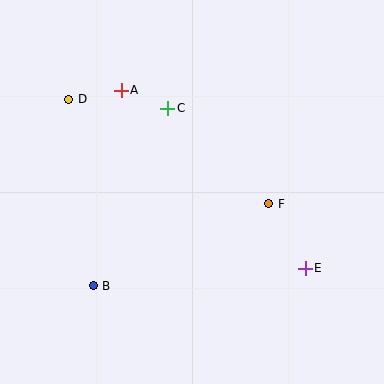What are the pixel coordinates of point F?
Point F is at (269, 204).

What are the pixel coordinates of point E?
Point E is at (305, 268).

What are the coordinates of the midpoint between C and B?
The midpoint between C and B is at (131, 197).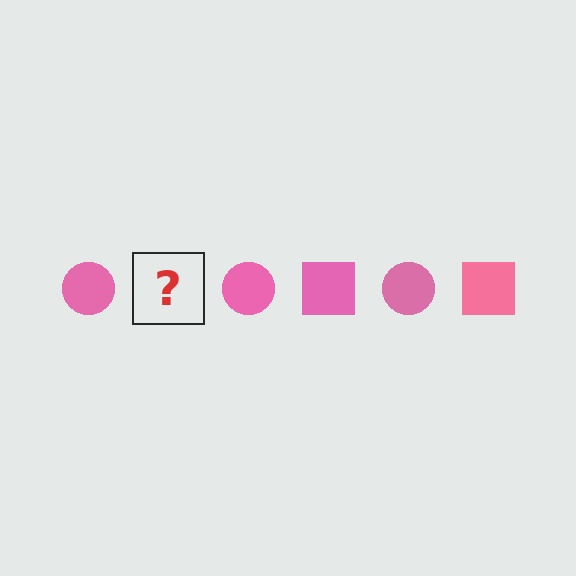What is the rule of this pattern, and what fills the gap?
The rule is that the pattern cycles through circle, square shapes in pink. The gap should be filled with a pink square.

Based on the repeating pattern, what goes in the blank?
The blank should be a pink square.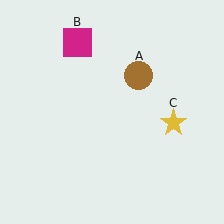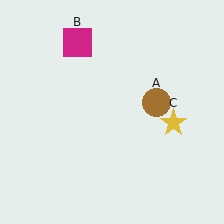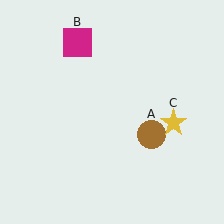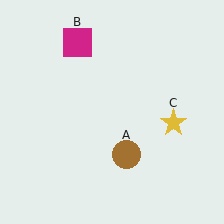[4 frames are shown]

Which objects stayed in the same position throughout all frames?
Magenta square (object B) and yellow star (object C) remained stationary.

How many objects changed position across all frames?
1 object changed position: brown circle (object A).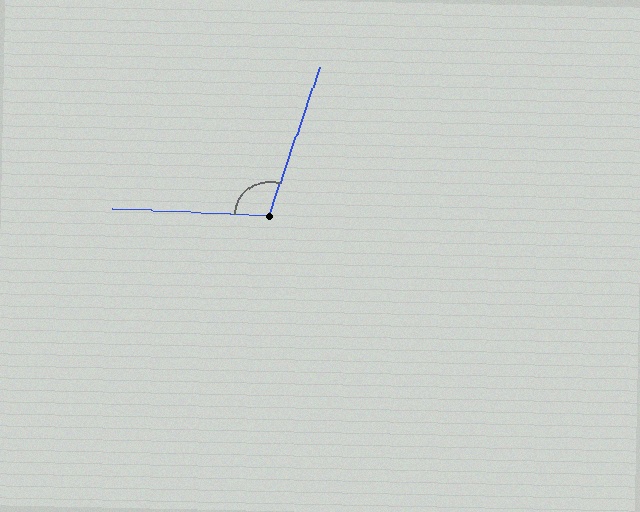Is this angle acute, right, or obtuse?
It is obtuse.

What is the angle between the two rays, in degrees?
Approximately 107 degrees.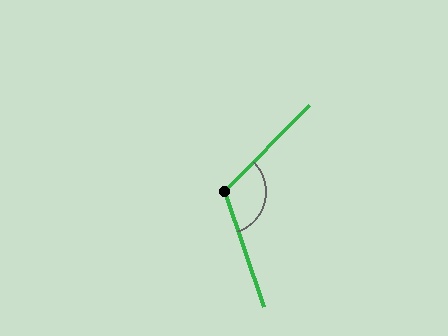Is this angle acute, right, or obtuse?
It is obtuse.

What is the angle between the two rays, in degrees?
Approximately 116 degrees.